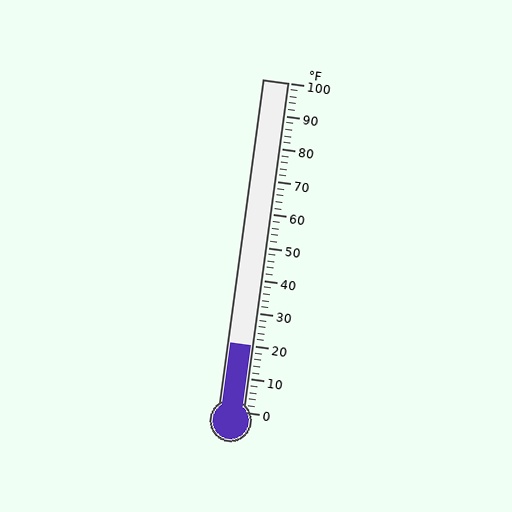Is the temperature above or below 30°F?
The temperature is below 30°F.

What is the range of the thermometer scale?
The thermometer scale ranges from 0°F to 100°F.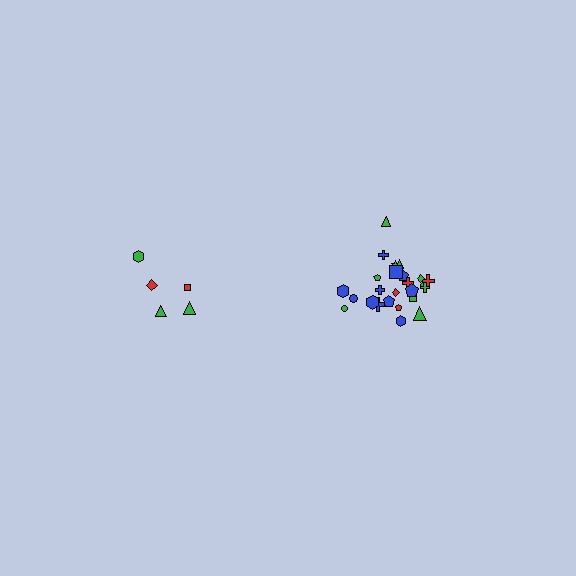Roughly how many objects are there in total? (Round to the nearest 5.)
Roughly 30 objects in total.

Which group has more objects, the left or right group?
The right group.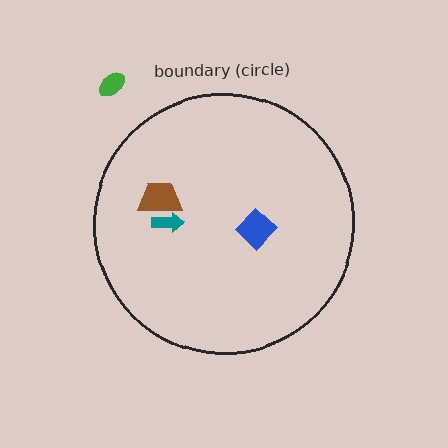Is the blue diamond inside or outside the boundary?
Inside.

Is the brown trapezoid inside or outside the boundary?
Inside.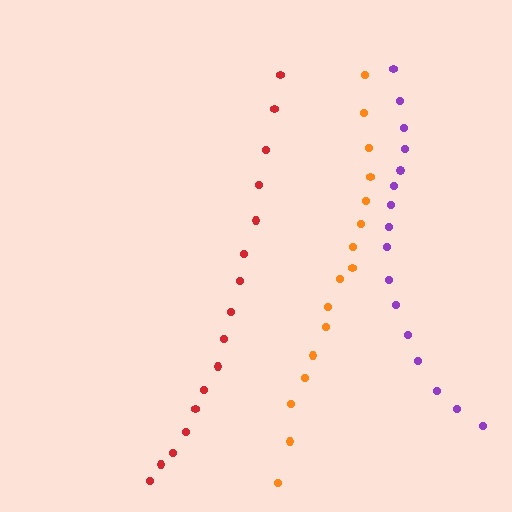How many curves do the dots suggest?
There are 3 distinct paths.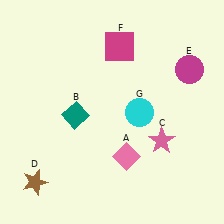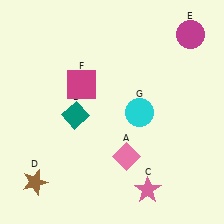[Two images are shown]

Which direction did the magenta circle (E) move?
The magenta circle (E) moved up.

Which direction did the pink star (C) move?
The pink star (C) moved down.